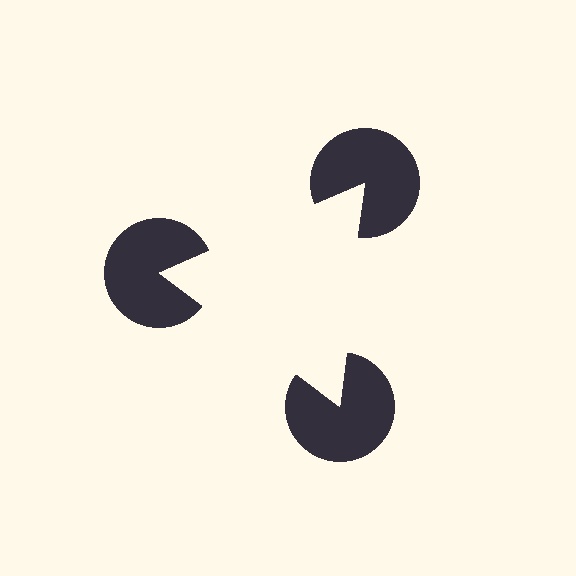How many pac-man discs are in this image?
There are 3 — one at each vertex of the illusory triangle.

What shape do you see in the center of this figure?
An illusory triangle — its edges are inferred from the aligned wedge cuts in the pac-man discs, not physically drawn.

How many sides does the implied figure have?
3 sides.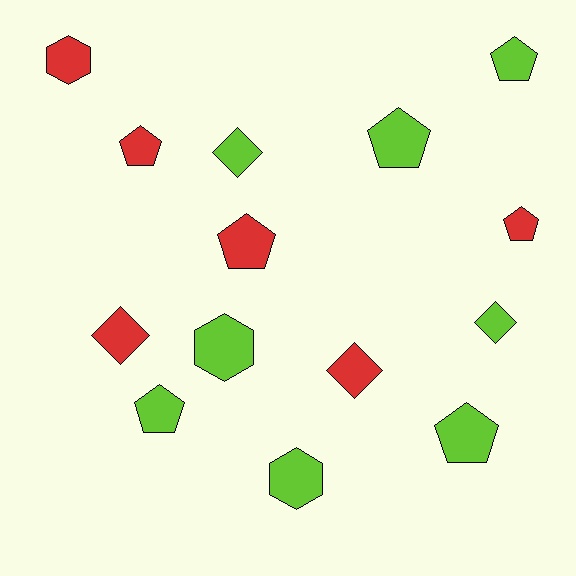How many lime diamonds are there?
There are 2 lime diamonds.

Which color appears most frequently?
Lime, with 8 objects.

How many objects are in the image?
There are 14 objects.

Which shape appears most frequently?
Pentagon, with 7 objects.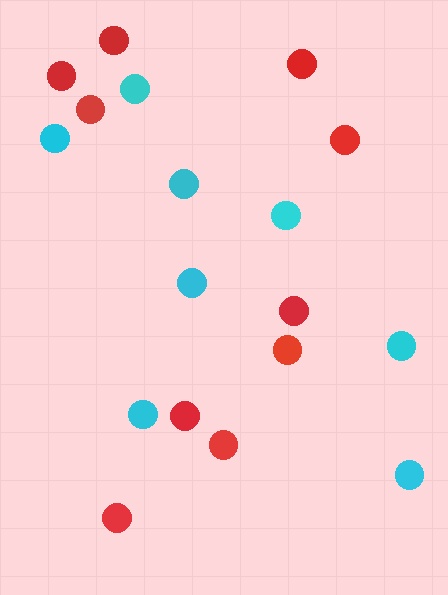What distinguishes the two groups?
There are 2 groups: one group of red circles (10) and one group of cyan circles (8).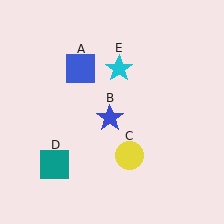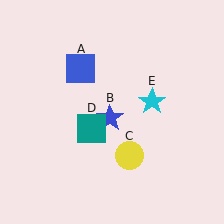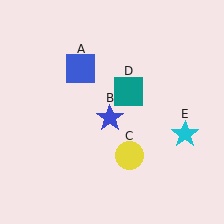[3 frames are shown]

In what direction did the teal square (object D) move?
The teal square (object D) moved up and to the right.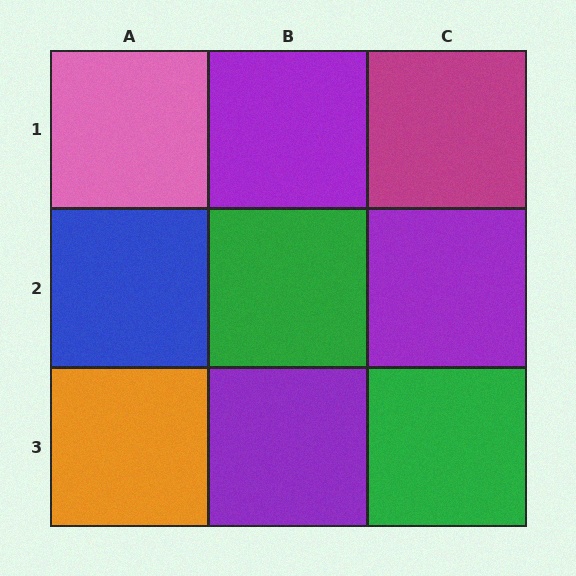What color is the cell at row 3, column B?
Purple.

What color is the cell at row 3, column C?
Green.